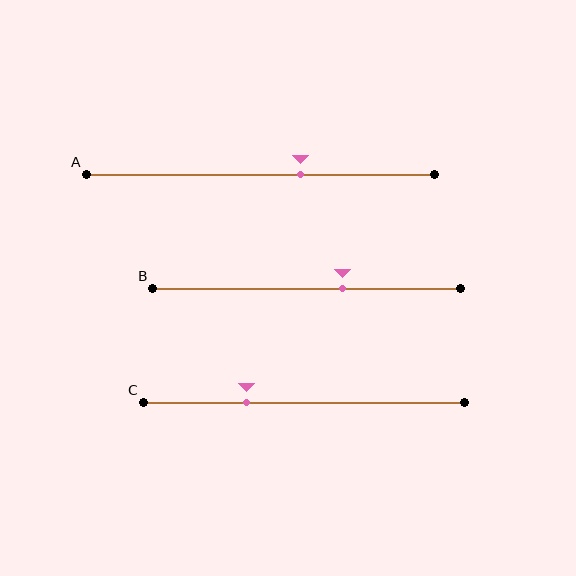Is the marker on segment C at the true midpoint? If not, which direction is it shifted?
No, the marker on segment C is shifted to the left by about 18% of the segment length.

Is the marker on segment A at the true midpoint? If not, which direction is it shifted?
No, the marker on segment A is shifted to the right by about 11% of the segment length.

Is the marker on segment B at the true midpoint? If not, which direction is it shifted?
No, the marker on segment B is shifted to the right by about 12% of the segment length.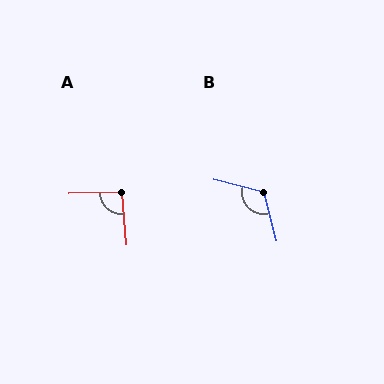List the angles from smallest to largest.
A (93°), B (118°).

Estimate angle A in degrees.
Approximately 93 degrees.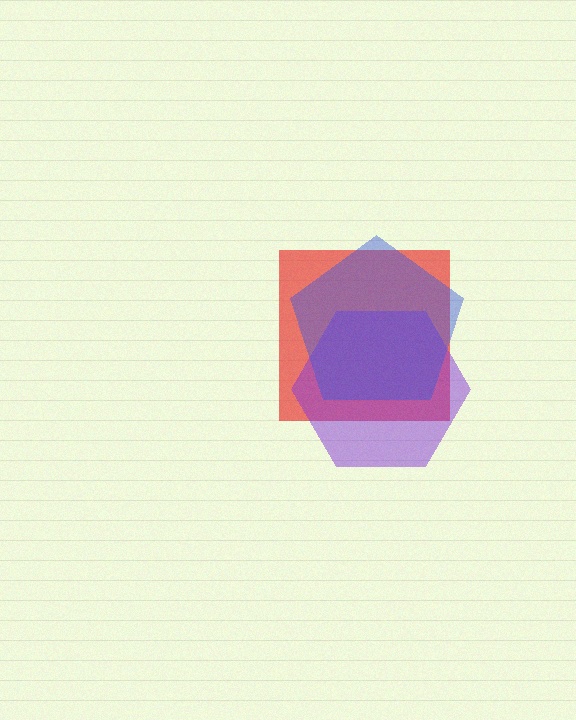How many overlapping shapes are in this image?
There are 3 overlapping shapes in the image.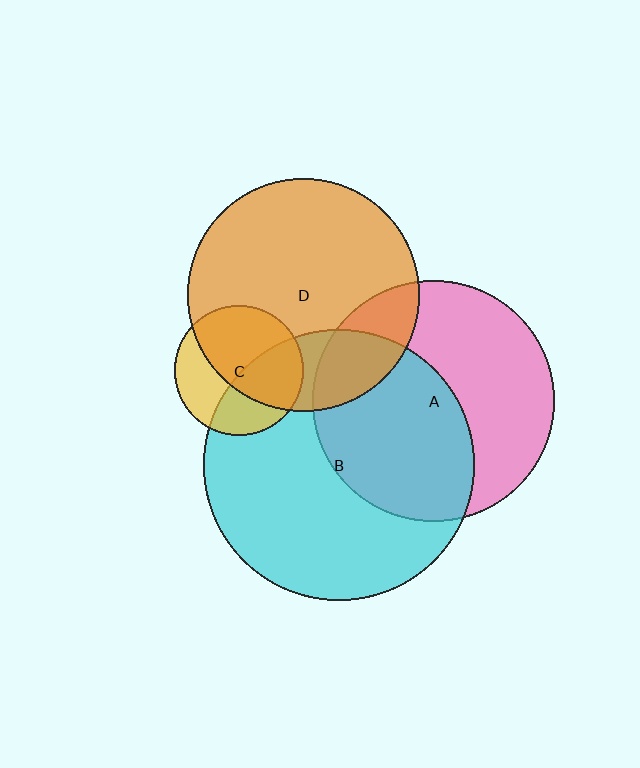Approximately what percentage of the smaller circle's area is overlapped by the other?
Approximately 20%.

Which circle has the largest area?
Circle B (cyan).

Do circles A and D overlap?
Yes.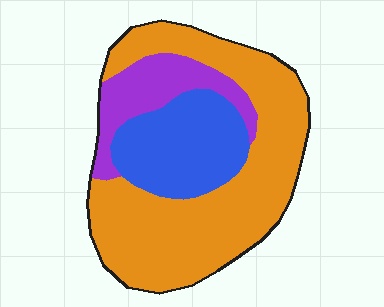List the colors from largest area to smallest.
From largest to smallest: orange, blue, purple.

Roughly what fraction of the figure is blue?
Blue covers 24% of the figure.